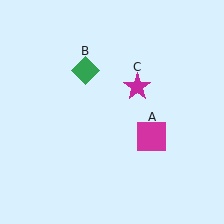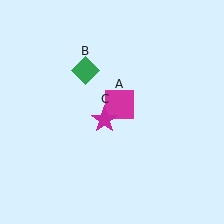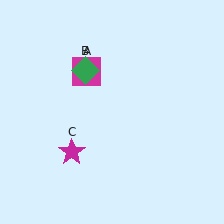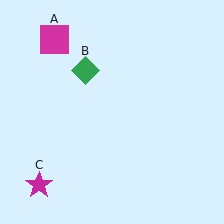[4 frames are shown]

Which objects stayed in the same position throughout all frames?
Green diamond (object B) remained stationary.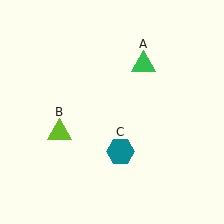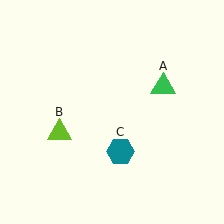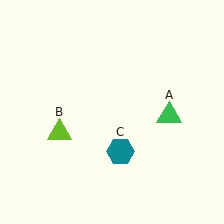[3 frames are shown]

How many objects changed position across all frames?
1 object changed position: green triangle (object A).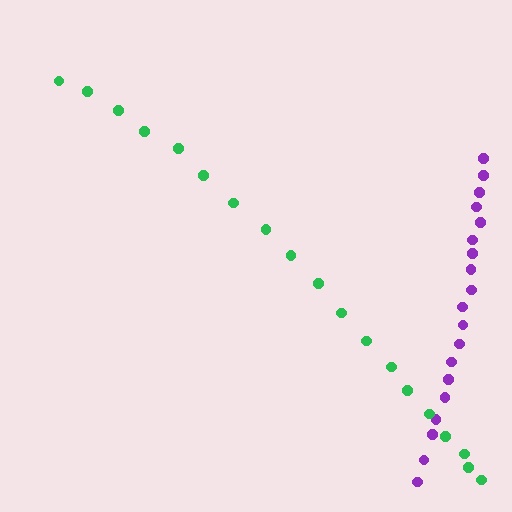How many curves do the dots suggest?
There are 2 distinct paths.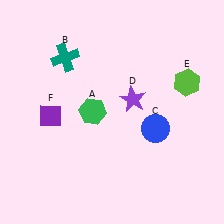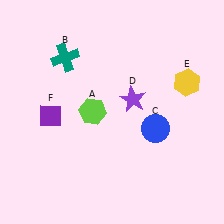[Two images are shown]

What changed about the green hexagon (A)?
In Image 1, A is green. In Image 2, it changed to lime.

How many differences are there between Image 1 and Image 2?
There are 2 differences between the two images.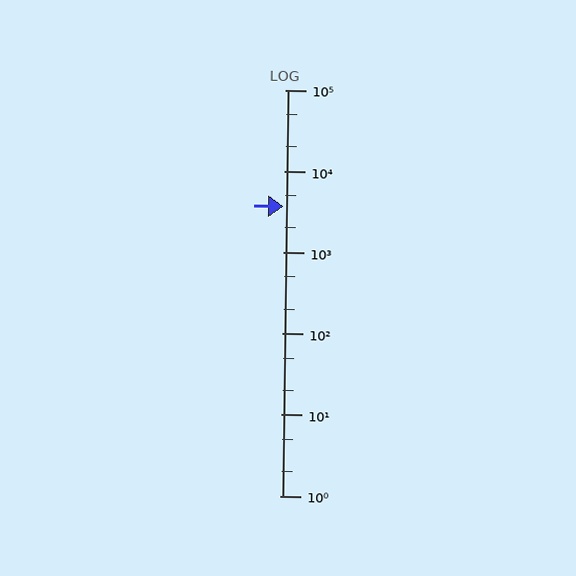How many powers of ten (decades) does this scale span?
The scale spans 5 decades, from 1 to 100000.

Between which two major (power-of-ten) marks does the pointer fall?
The pointer is between 1000 and 10000.